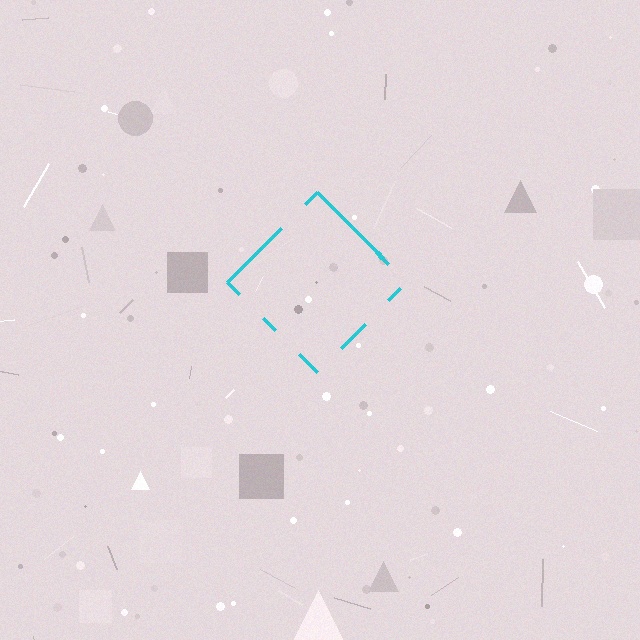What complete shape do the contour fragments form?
The contour fragments form a diamond.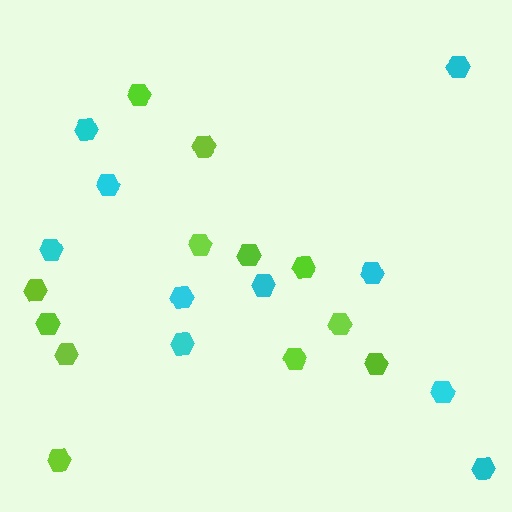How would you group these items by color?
There are 2 groups: one group of lime hexagons (12) and one group of cyan hexagons (10).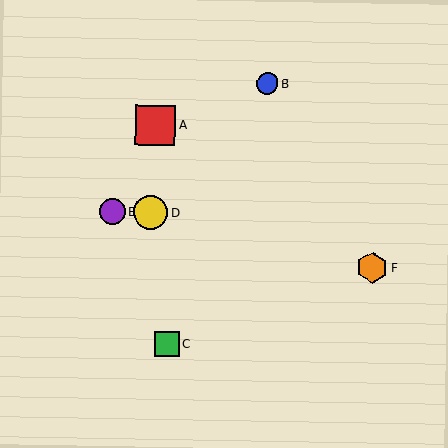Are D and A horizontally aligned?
No, D is at y≈213 and A is at y≈125.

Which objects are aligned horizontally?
Objects D, E are aligned horizontally.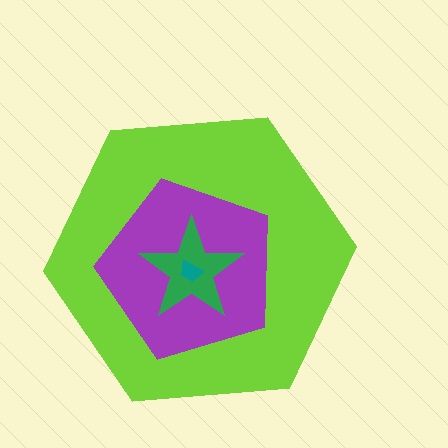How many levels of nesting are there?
4.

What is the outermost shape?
The lime hexagon.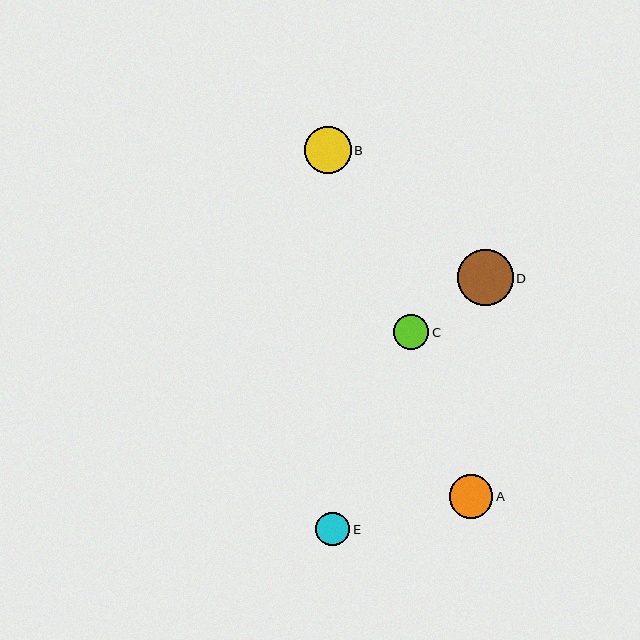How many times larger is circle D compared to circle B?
Circle D is approximately 1.2 times the size of circle B.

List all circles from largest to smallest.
From largest to smallest: D, B, A, C, E.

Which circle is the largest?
Circle D is the largest with a size of approximately 56 pixels.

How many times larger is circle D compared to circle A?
Circle D is approximately 1.3 times the size of circle A.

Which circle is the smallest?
Circle E is the smallest with a size of approximately 34 pixels.